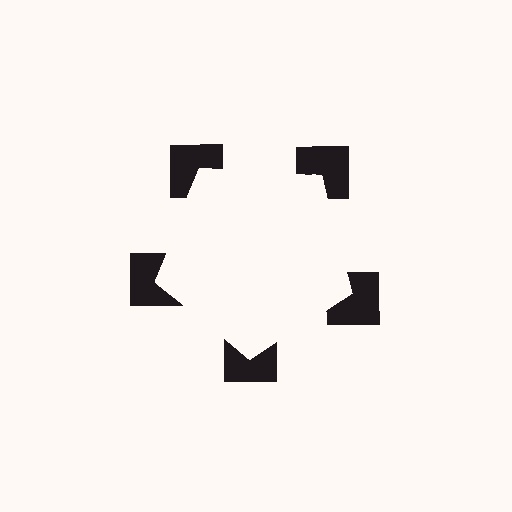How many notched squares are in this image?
There are 5 — one at each vertex of the illusory pentagon.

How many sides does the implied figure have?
5 sides.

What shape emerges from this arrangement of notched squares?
An illusory pentagon — its edges are inferred from the aligned wedge cuts in the notched squares, not physically drawn.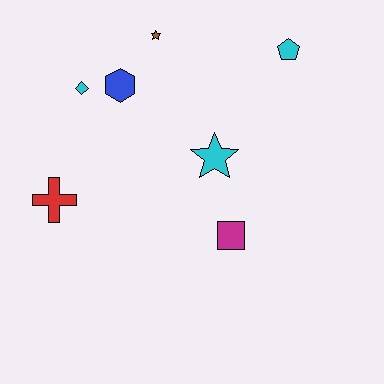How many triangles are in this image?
There are no triangles.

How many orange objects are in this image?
There are no orange objects.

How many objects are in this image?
There are 7 objects.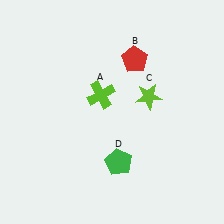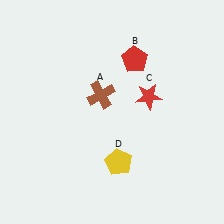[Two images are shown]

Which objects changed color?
A changed from lime to brown. C changed from lime to red. D changed from green to yellow.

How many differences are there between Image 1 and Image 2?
There are 3 differences between the two images.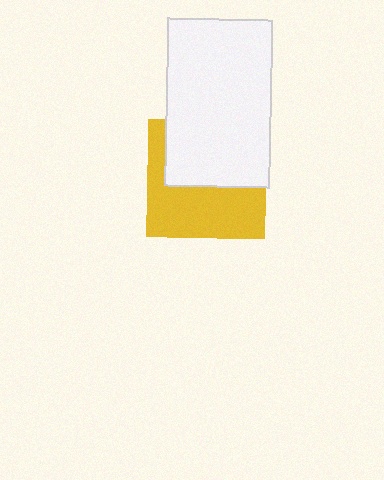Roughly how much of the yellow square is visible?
About half of it is visible (roughly 51%).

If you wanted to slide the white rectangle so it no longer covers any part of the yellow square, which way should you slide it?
Slide it up — that is the most direct way to separate the two shapes.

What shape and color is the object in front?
The object in front is a white rectangle.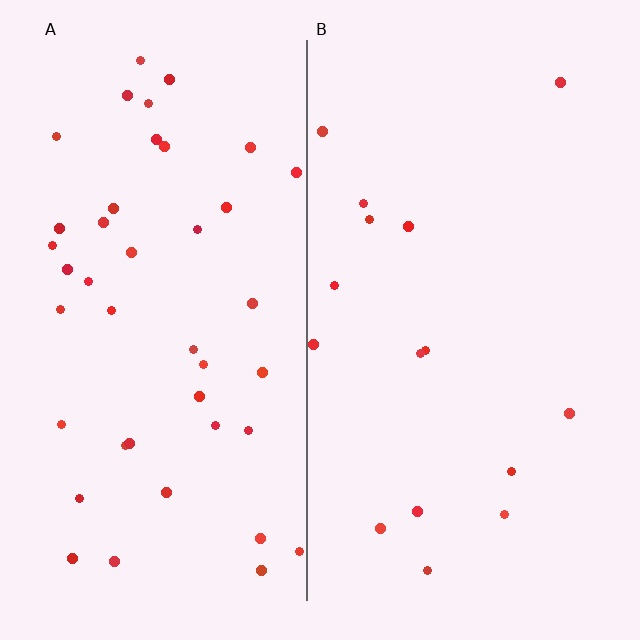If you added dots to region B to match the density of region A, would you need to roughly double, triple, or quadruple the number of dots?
Approximately triple.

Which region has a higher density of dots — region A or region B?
A (the left).